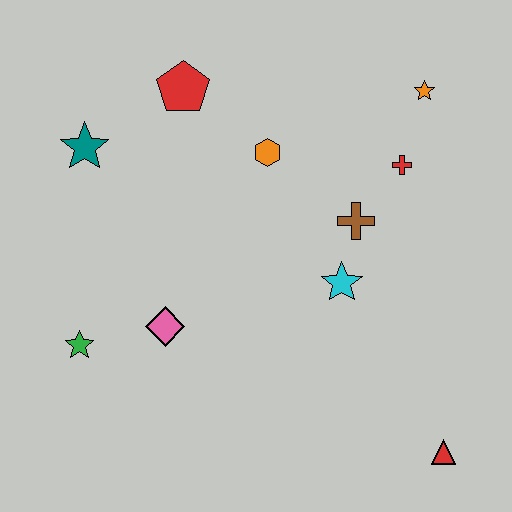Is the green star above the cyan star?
No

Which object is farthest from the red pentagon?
The red triangle is farthest from the red pentagon.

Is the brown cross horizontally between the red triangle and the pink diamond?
Yes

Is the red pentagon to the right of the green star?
Yes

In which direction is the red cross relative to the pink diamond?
The red cross is to the right of the pink diamond.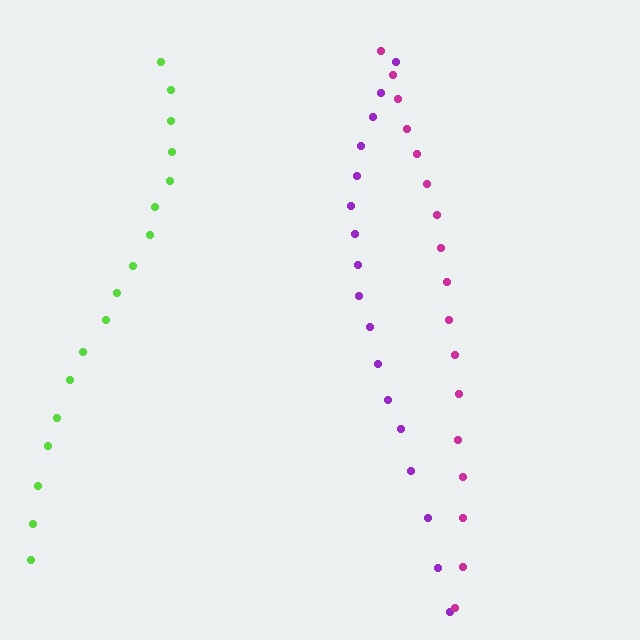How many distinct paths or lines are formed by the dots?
There are 3 distinct paths.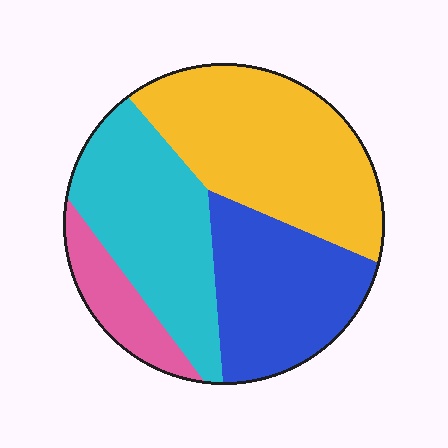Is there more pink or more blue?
Blue.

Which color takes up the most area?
Yellow, at roughly 35%.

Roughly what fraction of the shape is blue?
Blue covers around 25% of the shape.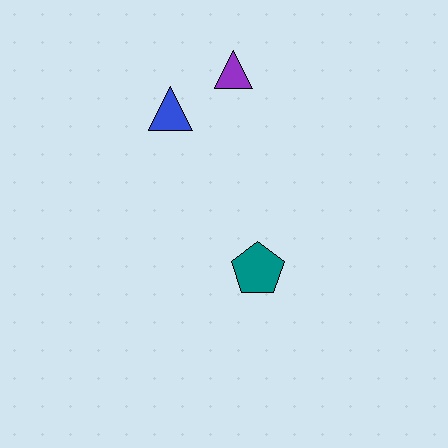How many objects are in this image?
There are 3 objects.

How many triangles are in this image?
There are 2 triangles.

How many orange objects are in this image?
There are no orange objects.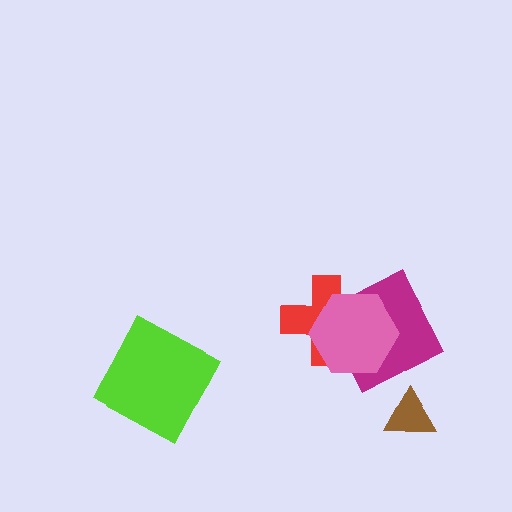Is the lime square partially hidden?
No, no other shape covers it.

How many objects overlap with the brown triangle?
0 objects overlap with the brown triangle.